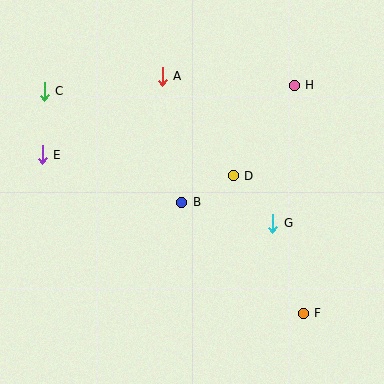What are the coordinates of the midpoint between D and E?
The midpoint between D and E is at (138, 165).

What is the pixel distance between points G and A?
The distance between G and A is 184 pixels.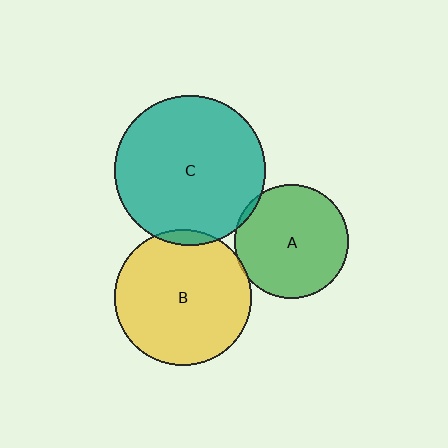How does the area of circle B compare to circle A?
Approximately 1.4 times.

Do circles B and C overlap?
Yes.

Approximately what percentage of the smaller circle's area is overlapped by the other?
Approximately 5%.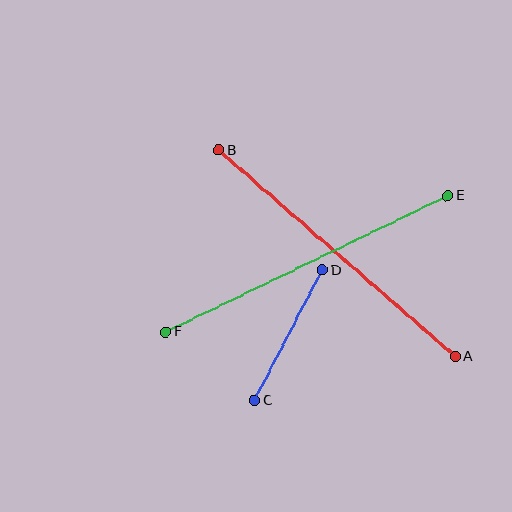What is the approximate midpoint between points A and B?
The midpoint is at approximately (337, 253) pixels.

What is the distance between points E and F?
The distance is approximately 313 pixels.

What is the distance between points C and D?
The distance is approximately 147 pixels.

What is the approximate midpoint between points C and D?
The midpoint is at approximately (288, 335) pixels.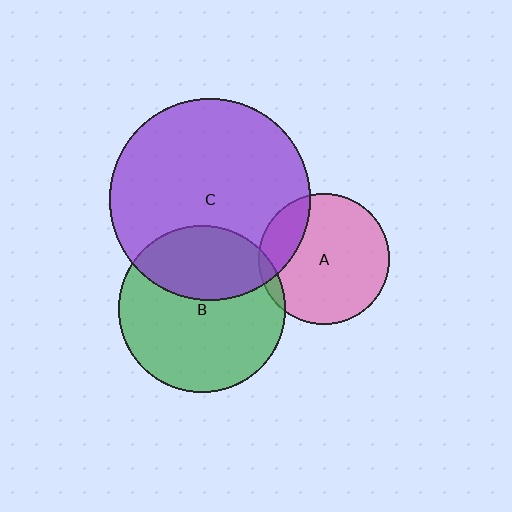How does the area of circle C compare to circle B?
Approximately 1.4 times.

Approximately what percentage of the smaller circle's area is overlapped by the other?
Approximately 5%.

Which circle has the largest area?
Circle C (purple).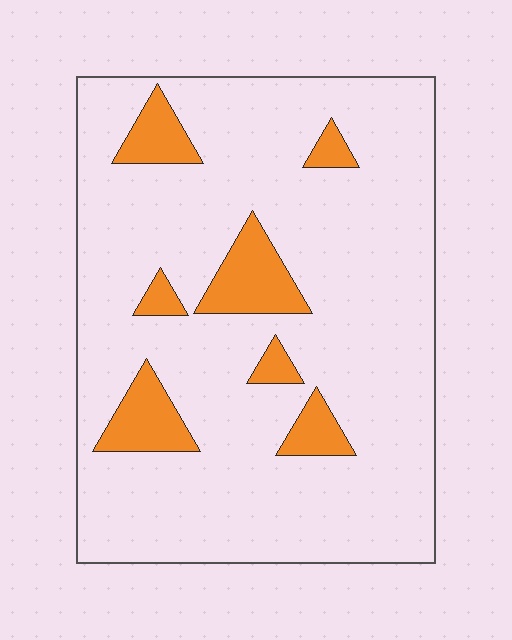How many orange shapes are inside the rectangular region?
7.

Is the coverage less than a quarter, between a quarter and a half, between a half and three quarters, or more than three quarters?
Less than a quarter.